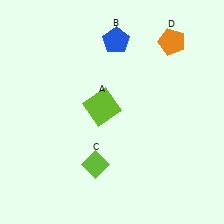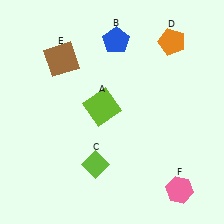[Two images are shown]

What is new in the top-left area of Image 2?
A brown square (E) was added in the top-left area of Image 2.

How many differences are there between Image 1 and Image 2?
There are 2 differences between the two images.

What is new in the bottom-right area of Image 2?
A pink hexagon (F) was added in the bottom-right area of Image 2.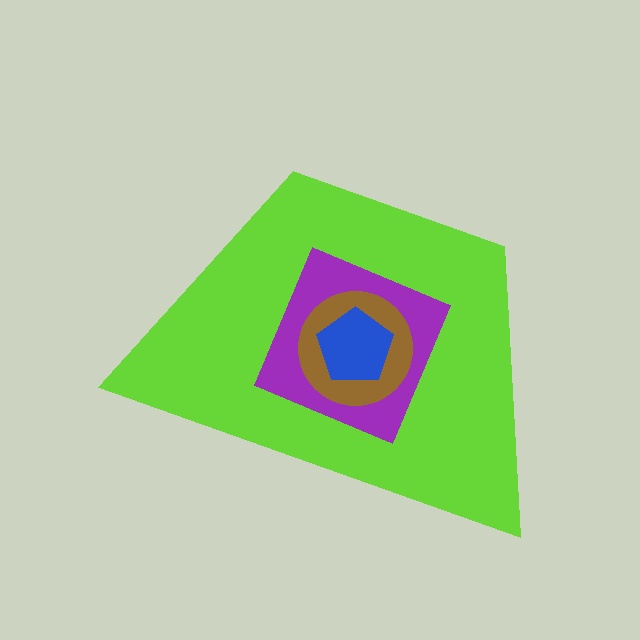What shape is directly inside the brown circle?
The blue pentagon.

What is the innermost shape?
The blue pentagon.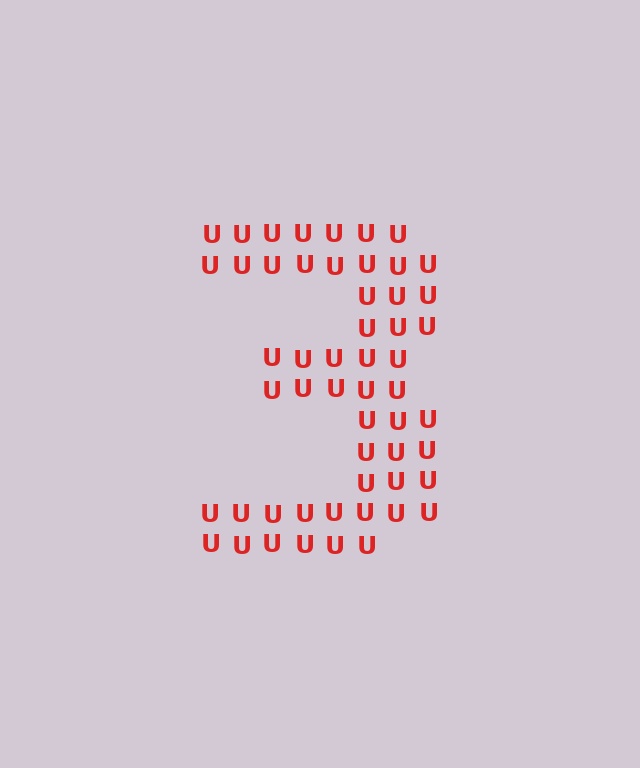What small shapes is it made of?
It is made of small letter U's.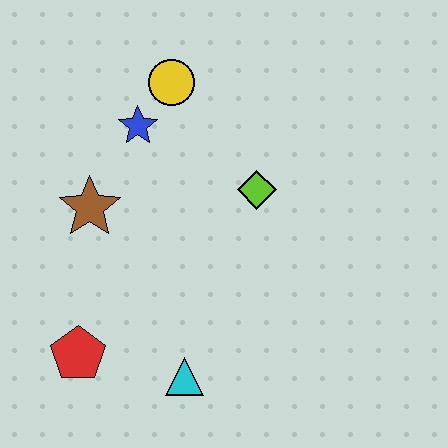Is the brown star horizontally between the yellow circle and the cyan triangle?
No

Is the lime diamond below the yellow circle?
Yes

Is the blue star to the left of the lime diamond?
Yes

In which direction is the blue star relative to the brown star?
The blue star is above the brown star.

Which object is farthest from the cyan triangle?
The yellow circle is farthest from the cyan triangle.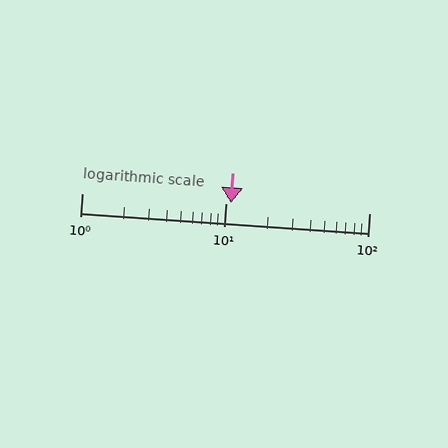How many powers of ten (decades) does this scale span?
The scale spans 2 decades, from 1 to 100.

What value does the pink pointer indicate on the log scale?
The pointer indicates approximately 11.